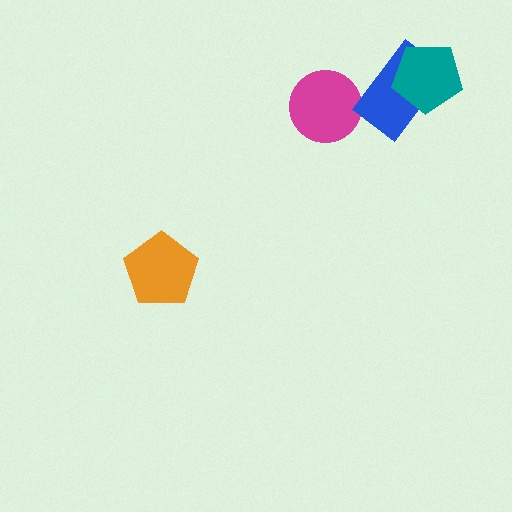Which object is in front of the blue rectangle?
The teal pentagon is in front of the blue rectangle.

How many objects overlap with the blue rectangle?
1 object overlaps with the blue rectangle.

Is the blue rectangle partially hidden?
Yes, it is partially covered by another shape.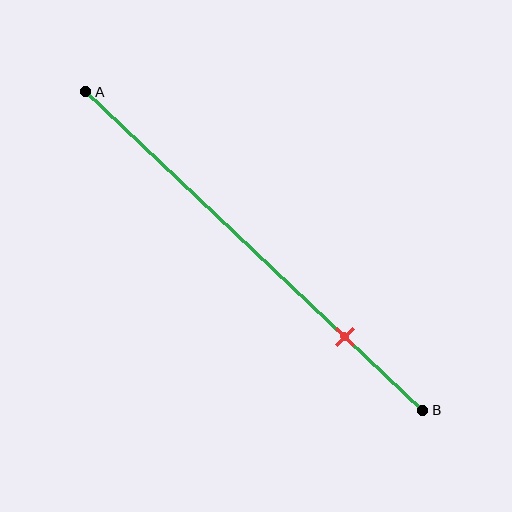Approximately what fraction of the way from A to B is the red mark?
The red mark is approximately 75% of the way from A to B.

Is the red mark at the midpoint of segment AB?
No, the mark is at about 75% from A, not at the 50% midpoint.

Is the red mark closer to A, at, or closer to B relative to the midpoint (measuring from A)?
The red mark is closer to point B than the midpoint of segment AB.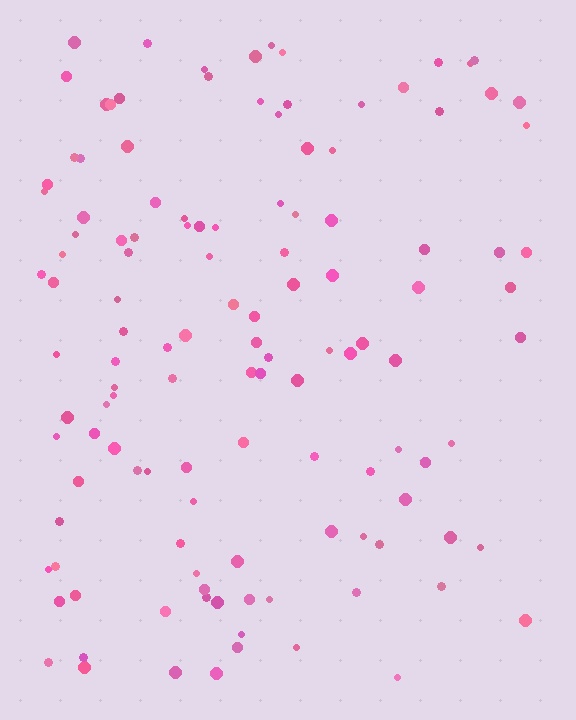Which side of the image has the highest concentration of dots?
The left.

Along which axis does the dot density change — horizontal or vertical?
Horizontal.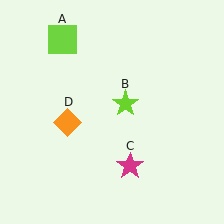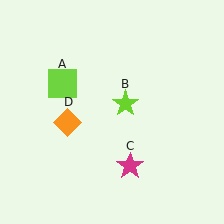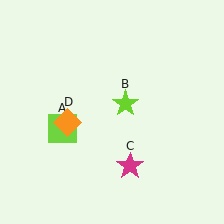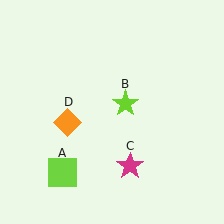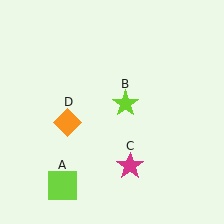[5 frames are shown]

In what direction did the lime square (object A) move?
The lime square (object A) moved down.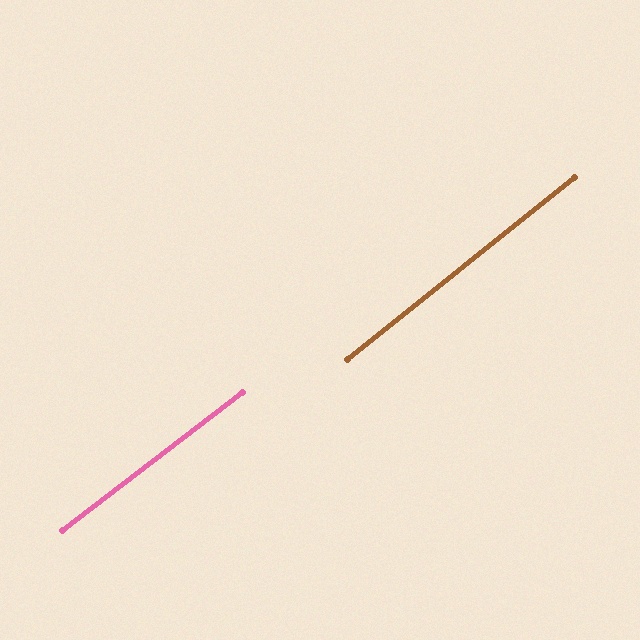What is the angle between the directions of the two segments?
Approximately 1 degree.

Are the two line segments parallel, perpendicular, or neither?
Parallel — their directions differ by only 1.4°.